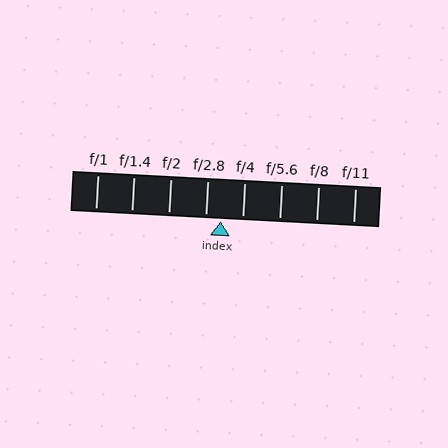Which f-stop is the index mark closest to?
The index mark is closest to f/2.8.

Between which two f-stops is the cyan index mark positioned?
The index mark is between f/2.8 and f/4.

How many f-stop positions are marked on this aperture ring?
There are 8 f-stop positions marked.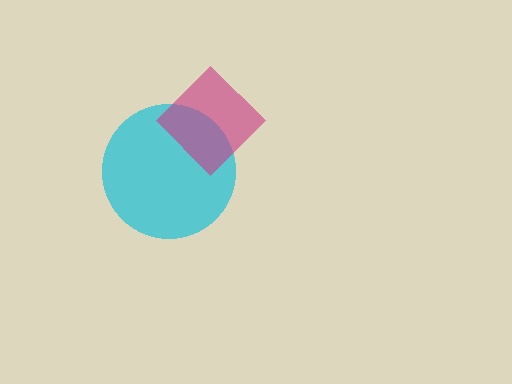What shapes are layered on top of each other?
The layered shapes are: a cyan circle, a magenta diamond.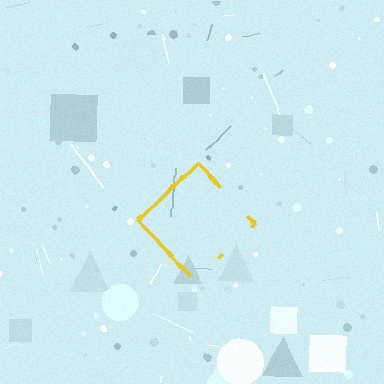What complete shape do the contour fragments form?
The contour fragments form a diamond.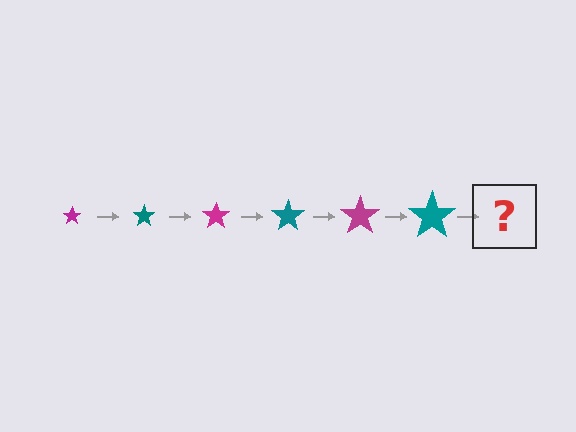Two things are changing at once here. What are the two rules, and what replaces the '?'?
The two rules are that the star grows larger each step and the color cycles through magenta and teal. The '?' should be a magenta star, larger than the previous one.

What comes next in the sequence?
The next element should be a magenta star, larger than the previous one.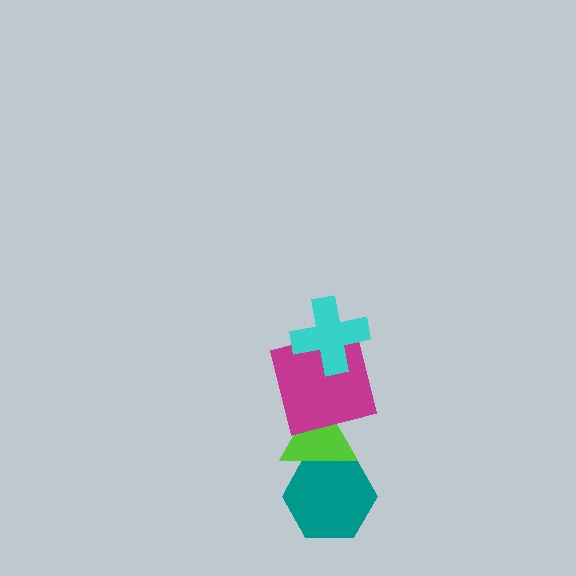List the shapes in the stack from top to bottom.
From top to bottom: the cyan cross, the magenta square, the lime triangle, the teal hexagon.